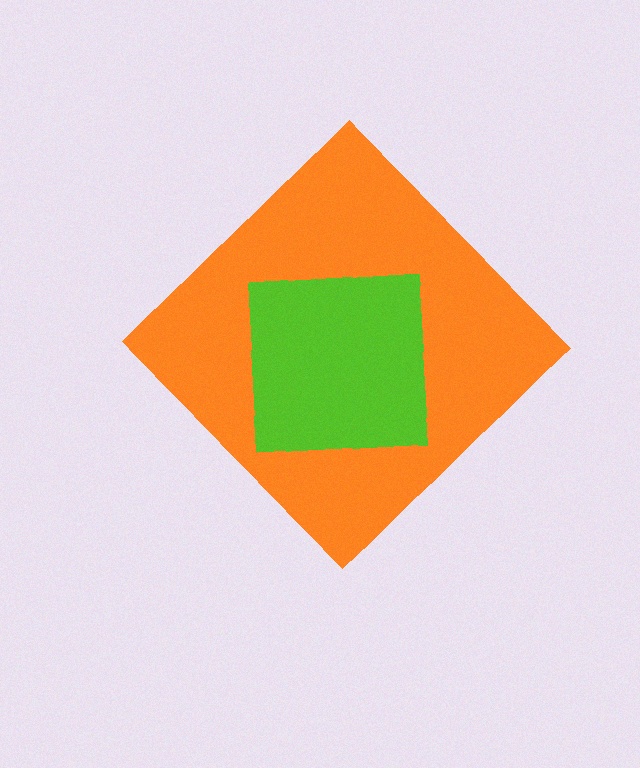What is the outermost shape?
The orange diamond.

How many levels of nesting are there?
2.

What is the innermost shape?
The lime square.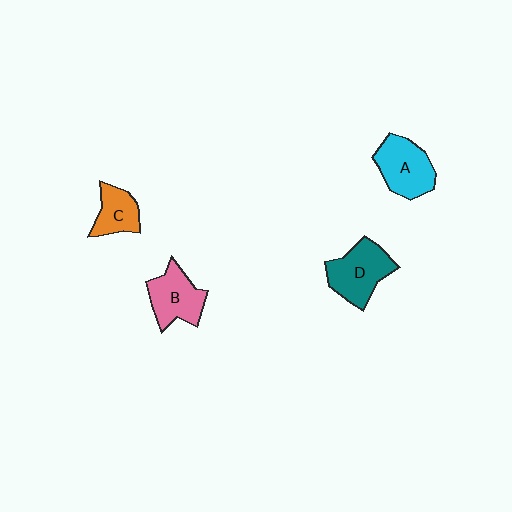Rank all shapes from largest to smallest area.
From largest to smallest: D (teal), A (cyan), B (pink), C (orange).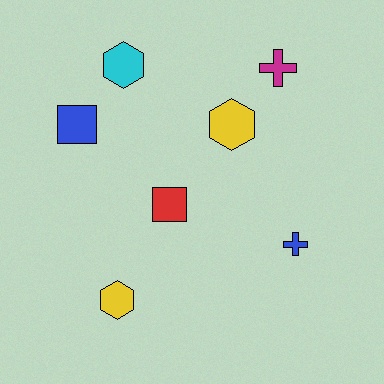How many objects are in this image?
There are 7 objects.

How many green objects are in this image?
There are no green objects.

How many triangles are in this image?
There are no triangles.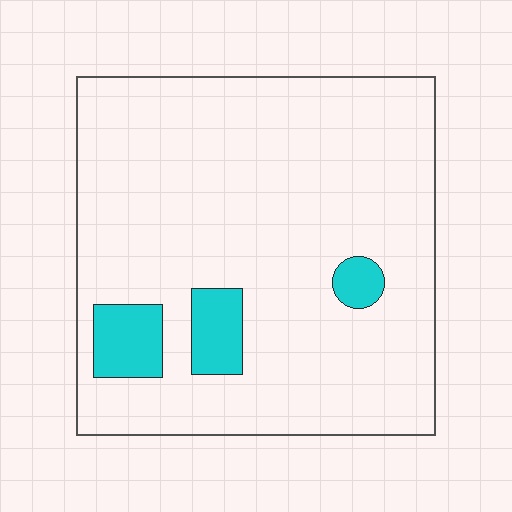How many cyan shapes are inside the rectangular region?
3.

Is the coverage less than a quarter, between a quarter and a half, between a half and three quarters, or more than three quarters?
Less than a quarter.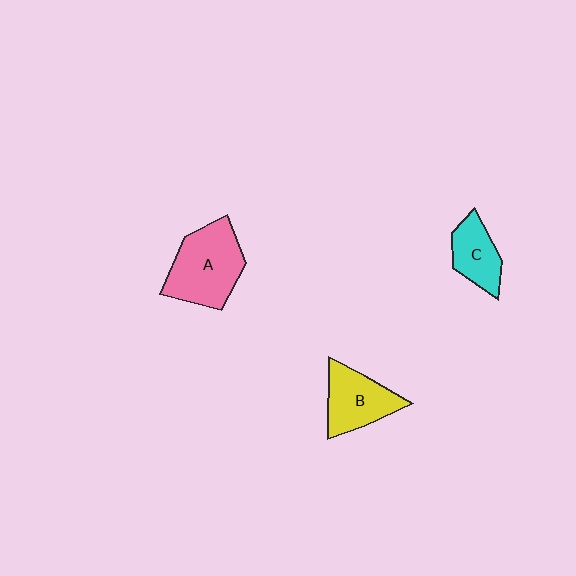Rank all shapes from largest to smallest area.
From largest to smallest: A (pink), B (yellow), C (cyan).